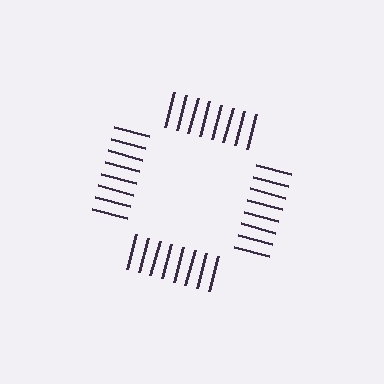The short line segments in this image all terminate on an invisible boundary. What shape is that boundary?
An illusory square — the line segments terminate on its edges but no continuous stroke is drawn.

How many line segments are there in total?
32 — 8 along each of the 4 edges.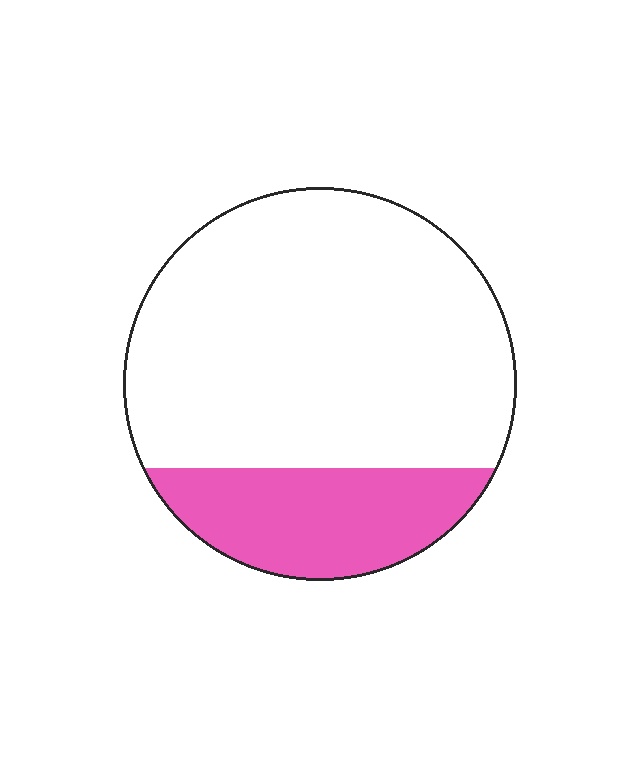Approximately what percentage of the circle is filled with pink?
Approximately 25%.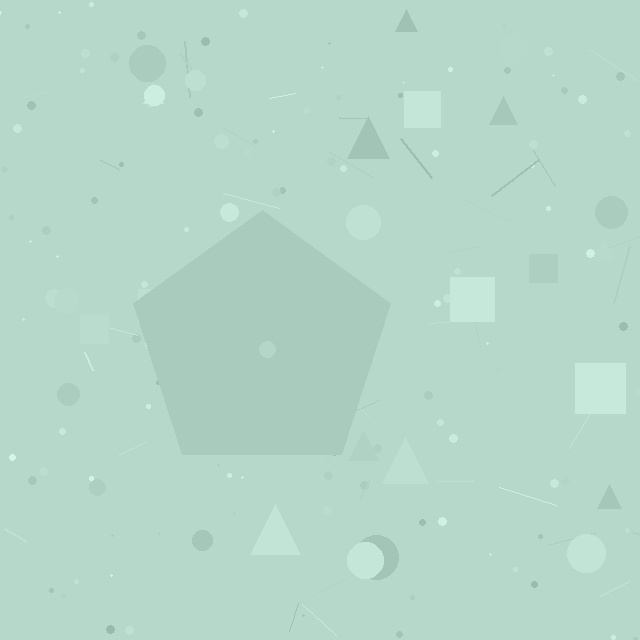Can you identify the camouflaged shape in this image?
The camouflaged shape is a pentagon.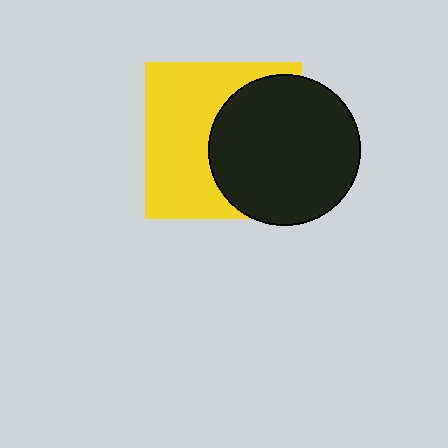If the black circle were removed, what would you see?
You would see the complete yellow square.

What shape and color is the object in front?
The object in front is a black circle.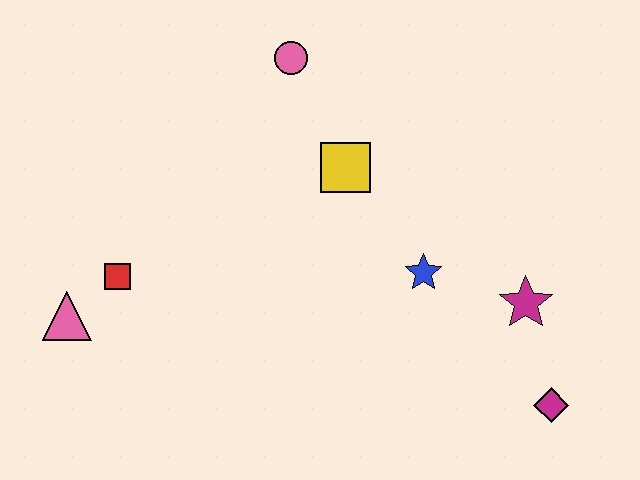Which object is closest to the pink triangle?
The red square is closest to the pink triangle.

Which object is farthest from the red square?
The magenta diamond is farthest from the red square.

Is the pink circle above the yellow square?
Yes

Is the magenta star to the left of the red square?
No